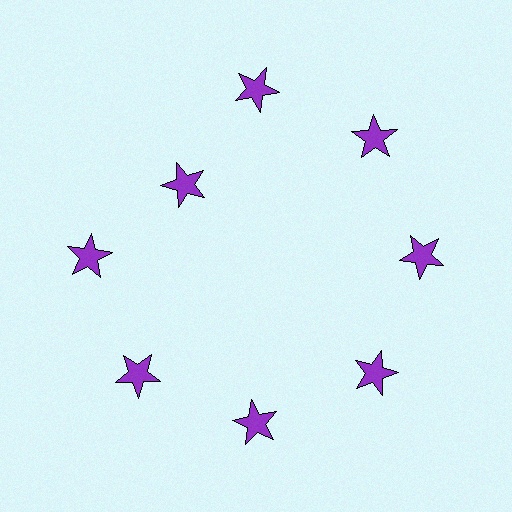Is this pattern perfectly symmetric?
No. The 8 purple stars are arranged in a ring, but one element near the 10 o'clock position is pulled inward toward the center, breaking the 8-fold rotational symmetry.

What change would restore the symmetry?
The symmetry would be restored by moving it outward, back onto the ring so that all 8 stars sit at equal angles and equal distance from the center.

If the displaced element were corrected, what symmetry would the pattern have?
It would have 8-fold rotational symmetry — the pattern would map onto itself every 45 degrees.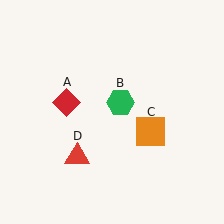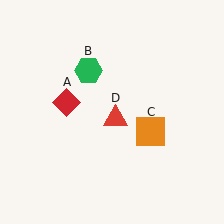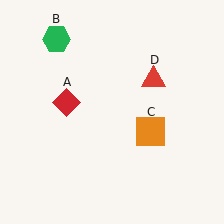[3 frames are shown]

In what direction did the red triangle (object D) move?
The red triangle (object D) moved up and to the right.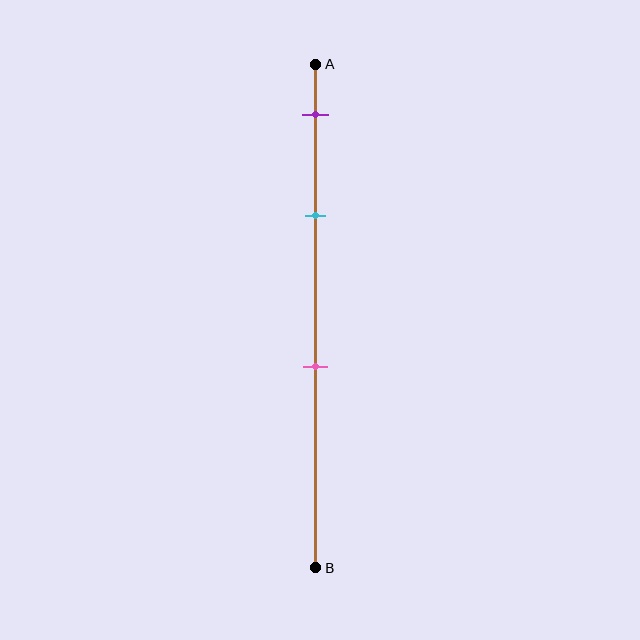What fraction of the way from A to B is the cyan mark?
The cyan mark is approximately 30% (0.3) of the way from A to B.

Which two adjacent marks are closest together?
The purple and cyan marks are the closest adjacent pair.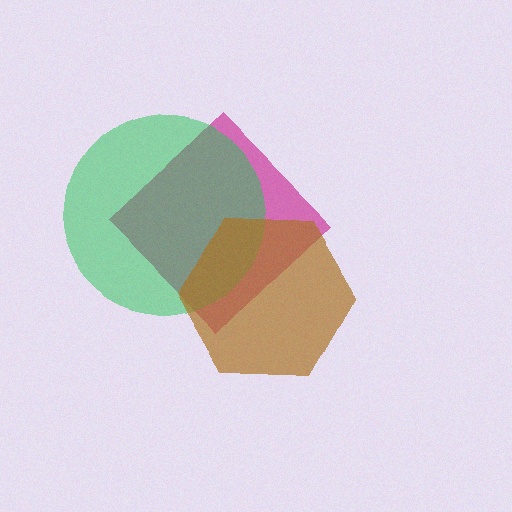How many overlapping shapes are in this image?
There are 3 overlapping shapes in the image.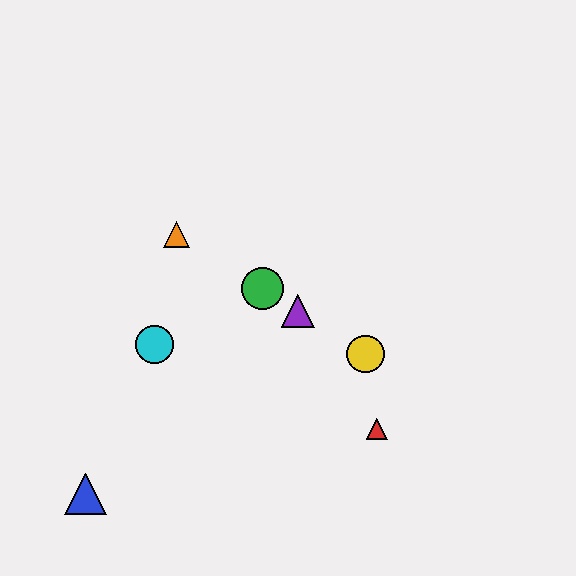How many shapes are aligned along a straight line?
4 shapes (the green circle, the yellow circle, the purple triangle, the orange triangle) are aligned along a straight line.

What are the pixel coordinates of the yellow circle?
The yellow circle is at (366, 354).